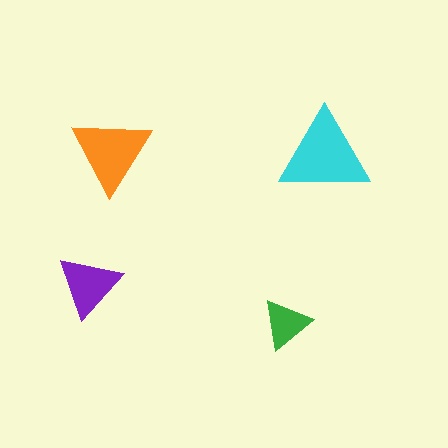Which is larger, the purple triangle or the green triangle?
The purple one.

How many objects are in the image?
There are 4 objects in the image.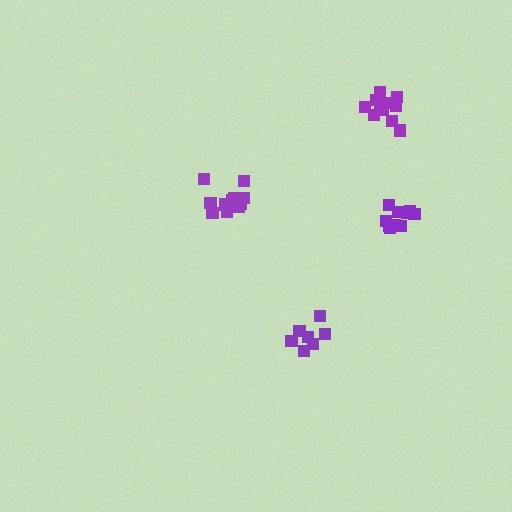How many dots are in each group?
Group 1: 11 dots, Group 2: 11 dots, Group 3: 7 dots, Group 4: 11 dots (40 total).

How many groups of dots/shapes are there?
There are 4 groups.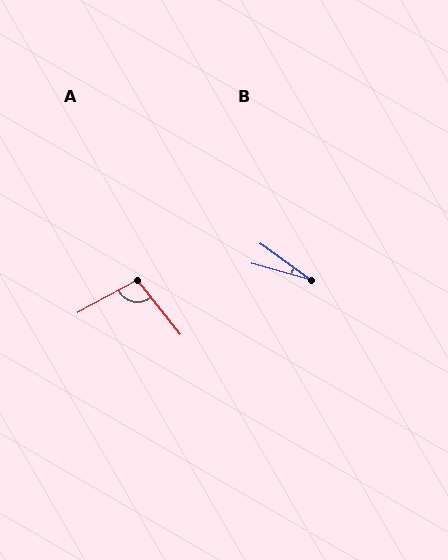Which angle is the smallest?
B, at approximately 21 degrees.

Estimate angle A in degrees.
Approximately 100 degrees.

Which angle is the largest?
A, at approximately 100 degrees.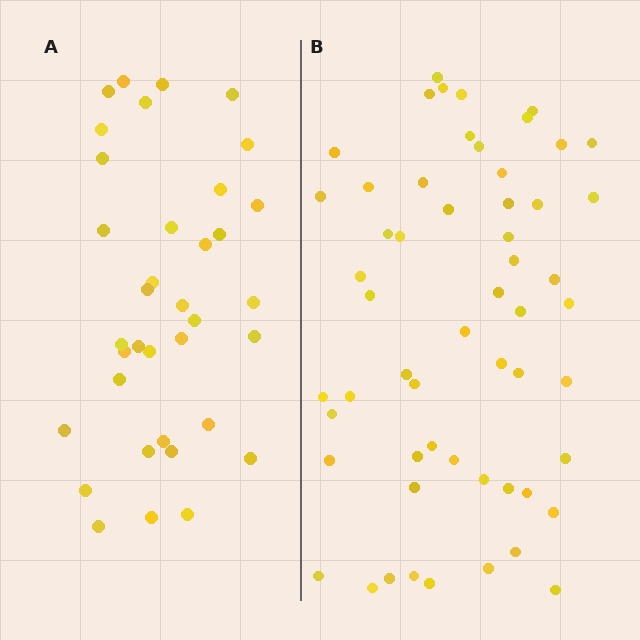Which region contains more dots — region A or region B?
Region B (the right region) has more dots.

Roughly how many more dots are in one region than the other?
Region B has approximately 20 more dots than region A.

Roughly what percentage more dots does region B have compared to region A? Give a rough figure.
About 55% more.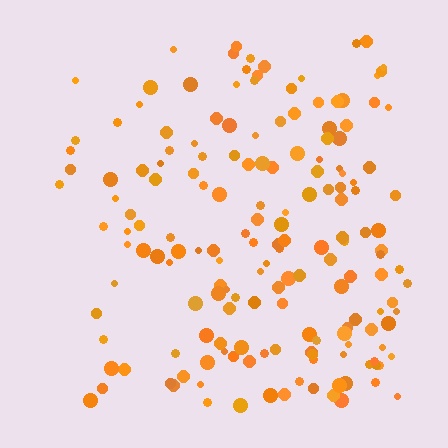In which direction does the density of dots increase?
From left to right, with the right side densest.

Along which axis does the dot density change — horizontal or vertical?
Horizontal.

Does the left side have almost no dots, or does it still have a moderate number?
Still a moderate number, just noticeably fewer than the right.